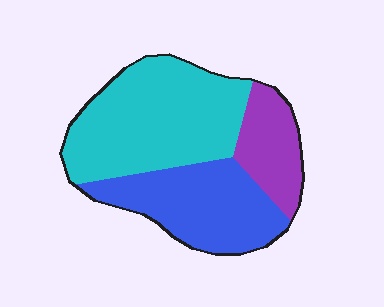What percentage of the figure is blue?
Blue covers roughly 35% of the figure.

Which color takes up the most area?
Cyan, at roughly 50%.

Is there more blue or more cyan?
Cyan.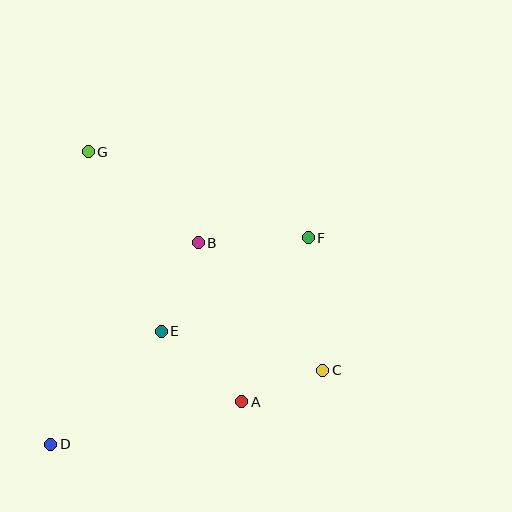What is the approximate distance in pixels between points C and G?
The distance between C and G is approximately 320 pixels.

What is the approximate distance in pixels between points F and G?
The distance between F and G is approximately 236 pixels.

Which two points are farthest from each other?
Points D and F are farthest from each other.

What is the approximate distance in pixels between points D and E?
The distance between D and E is approximately 158 pixels.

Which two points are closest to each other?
Points A and C are closest to each other.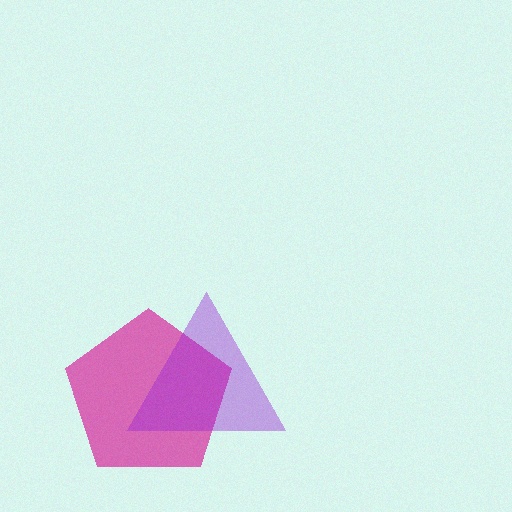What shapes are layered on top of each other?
The layered shapes are: a magenta pentagon, a purple triangle.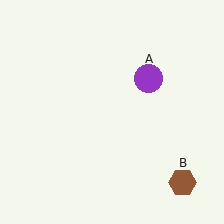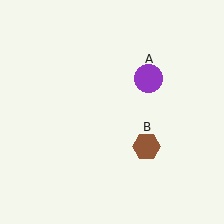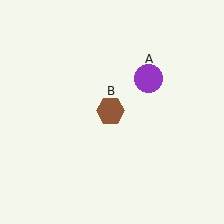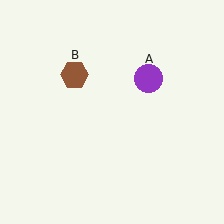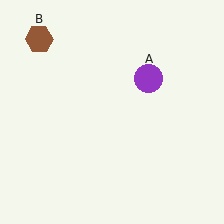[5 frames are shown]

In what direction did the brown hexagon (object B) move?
The brown hexagon (object B) moved up and to the left.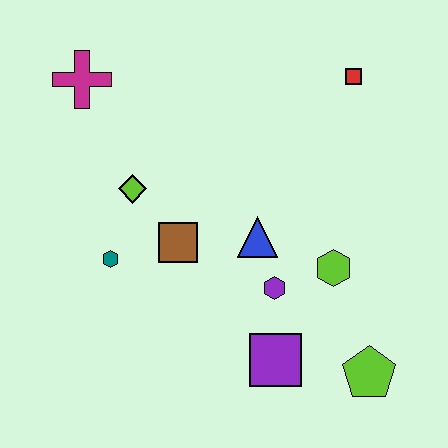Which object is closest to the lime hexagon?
The purple hexagon is closest to the lime hexagon.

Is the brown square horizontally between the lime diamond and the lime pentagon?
Yes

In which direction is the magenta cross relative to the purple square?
The magenta cross is above the purple square.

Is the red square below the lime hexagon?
No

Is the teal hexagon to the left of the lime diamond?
Yes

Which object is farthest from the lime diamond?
The lime pentagon is farthest from the lime diamond.